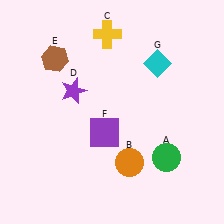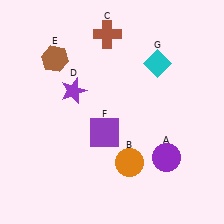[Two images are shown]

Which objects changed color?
A changed from green to purple. C changed from yellow to brown.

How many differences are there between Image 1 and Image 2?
There are 2 differences between the two images.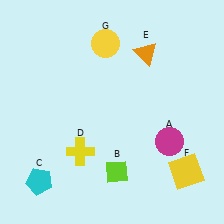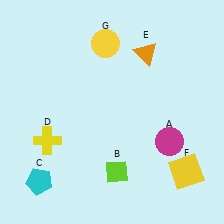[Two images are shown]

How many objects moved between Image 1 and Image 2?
1 object moved between the two images.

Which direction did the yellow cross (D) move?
The yellow cross (D) moved left.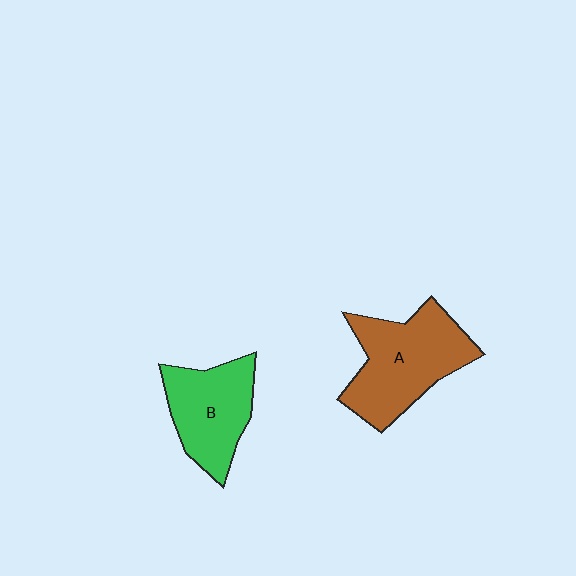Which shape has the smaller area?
Shape B (green).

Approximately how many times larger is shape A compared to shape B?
Approximately 1.3 times.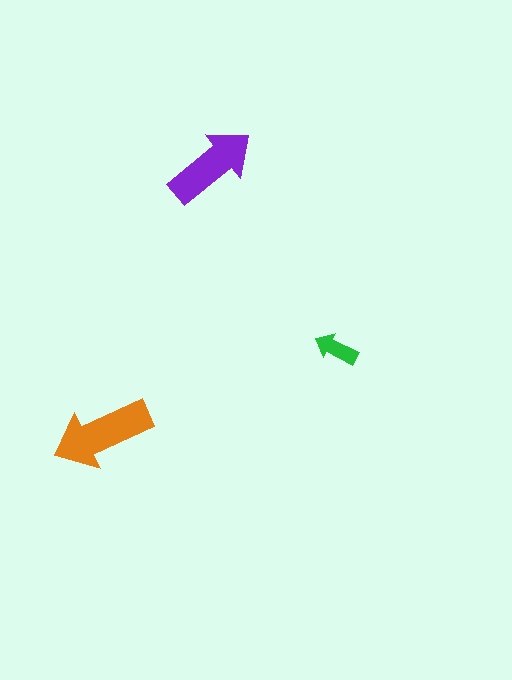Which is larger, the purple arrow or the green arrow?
The purple one.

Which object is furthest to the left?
The orange arrow is leftmost.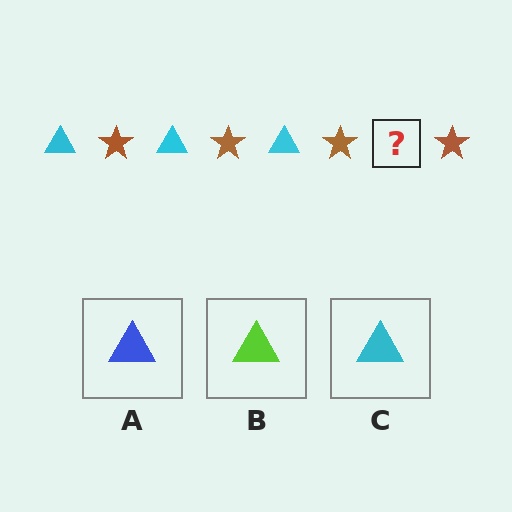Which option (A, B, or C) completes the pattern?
C.